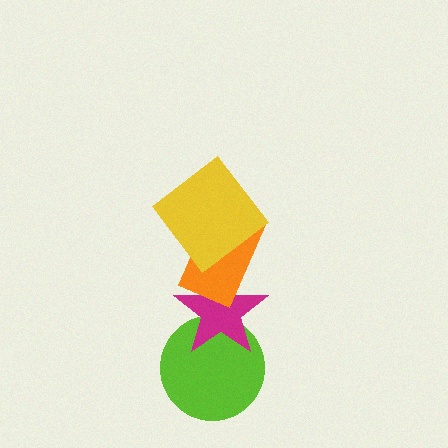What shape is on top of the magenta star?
The orange rectangle is on top of the magenta star.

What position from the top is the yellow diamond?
The yellow diamond is 1st from the top.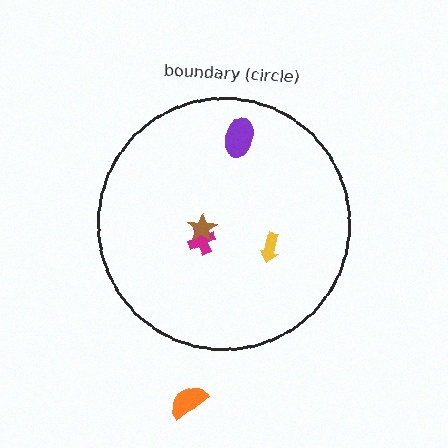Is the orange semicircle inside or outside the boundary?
Outside.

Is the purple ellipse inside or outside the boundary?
Inside.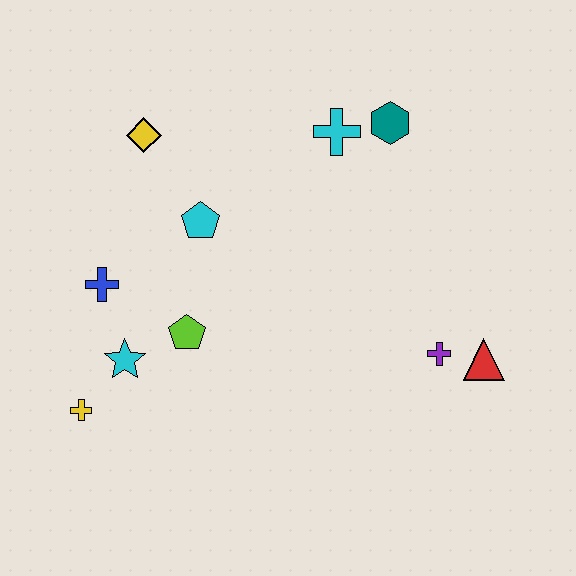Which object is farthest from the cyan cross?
The yellow cross is farthest from the cyan cross.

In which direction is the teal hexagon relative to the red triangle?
The teal hexagon is above the red triangle.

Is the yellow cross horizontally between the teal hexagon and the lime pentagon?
No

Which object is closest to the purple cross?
The red triangle is closest to the purple cross.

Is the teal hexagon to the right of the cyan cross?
Yes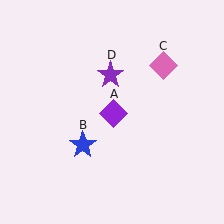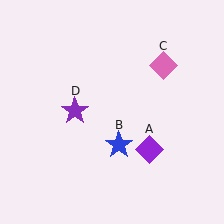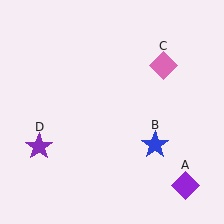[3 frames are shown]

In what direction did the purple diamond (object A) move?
The purple diamond (object A) moved down and to the right.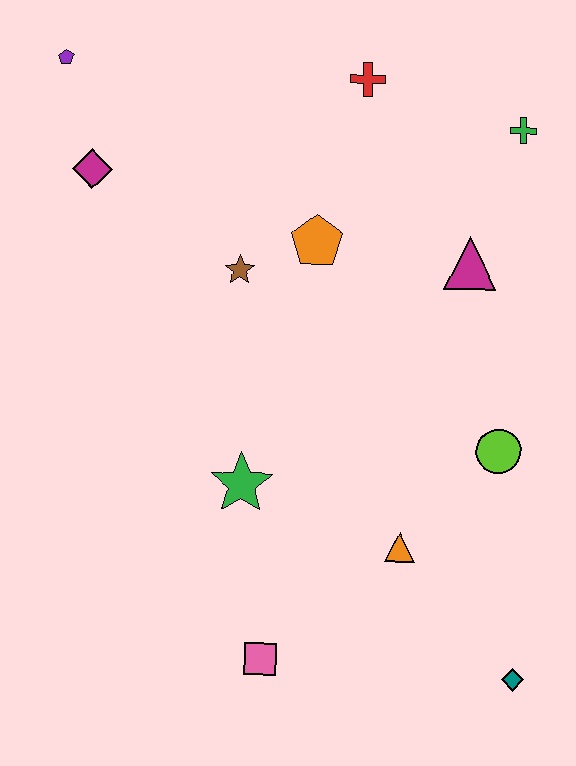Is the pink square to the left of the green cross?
Yes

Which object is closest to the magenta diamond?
The purple pentagon is closest to the magenta diamond.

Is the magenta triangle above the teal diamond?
Yes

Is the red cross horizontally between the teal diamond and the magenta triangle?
No